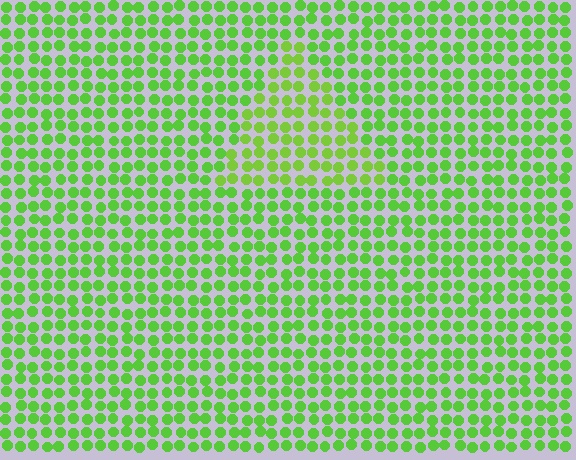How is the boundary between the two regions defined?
The boundary is defined purely by a slight shift in hue (about 15 degrees). Spacing, size, and orientation are identical on both sides.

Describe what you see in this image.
The image is filled with small lime elements in a uniform arrangement. A triangle-shaped region is visible where the elements are tinted to a slightly different hue, forming a subtle color boundary.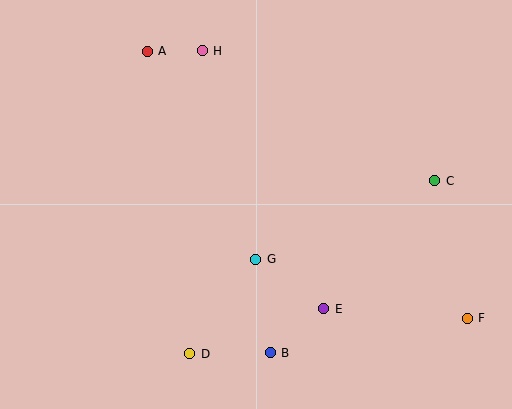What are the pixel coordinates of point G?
Point G is at (256, 259).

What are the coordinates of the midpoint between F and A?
The midpoint between F and A is at (307, 185).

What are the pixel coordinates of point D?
Point D is at (190, 354).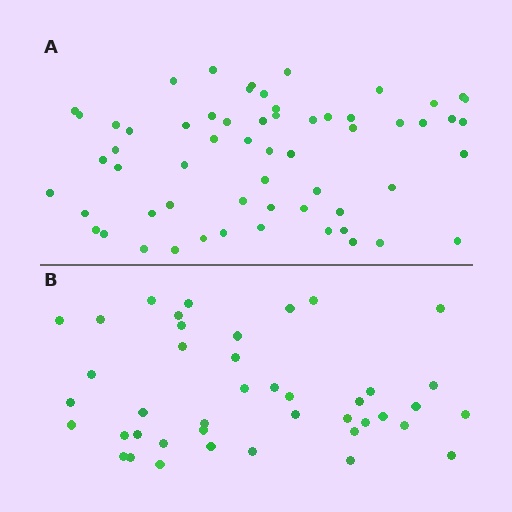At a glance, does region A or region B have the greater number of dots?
Region A (the top region) has more dots.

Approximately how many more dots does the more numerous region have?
Region A has approximately 20 more dots than region B.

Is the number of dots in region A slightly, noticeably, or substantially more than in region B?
Region A has noticeably more, but not dramatically so. The ratio is roughly 1.4 to 1.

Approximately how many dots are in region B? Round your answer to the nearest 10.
About 40 dots. (The exact count is 42, which rounds to 40.)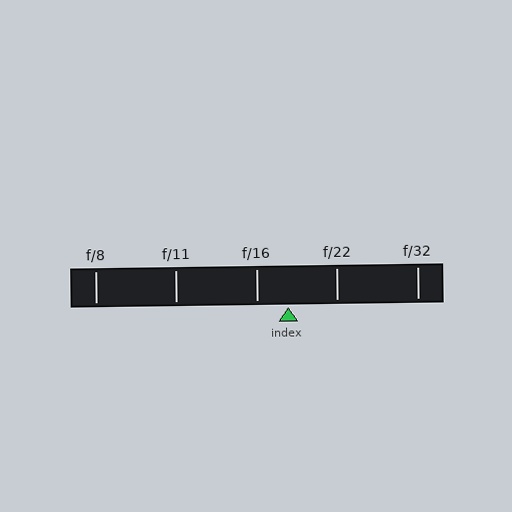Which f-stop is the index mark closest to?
The index mark is closest to f/16.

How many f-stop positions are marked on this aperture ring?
There are 5 f-stop positions marked.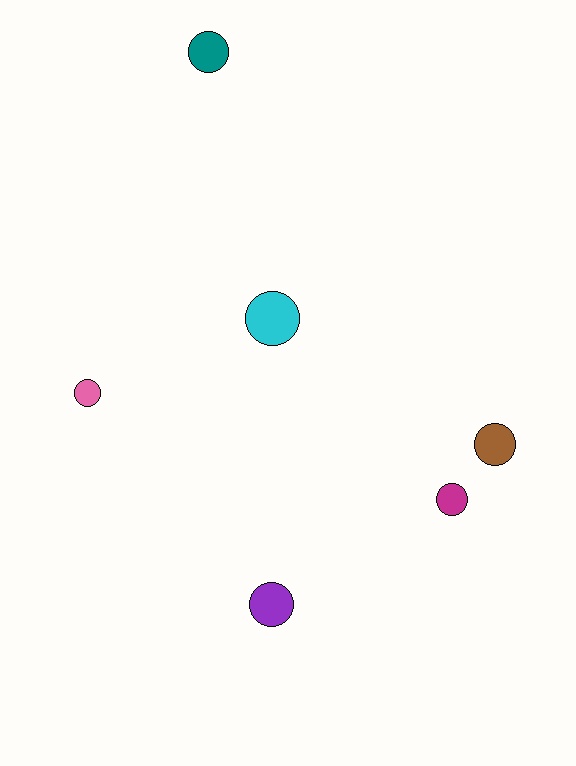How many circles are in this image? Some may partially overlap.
There are 6 circles.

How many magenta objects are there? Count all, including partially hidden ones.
There is 1 magenta object.